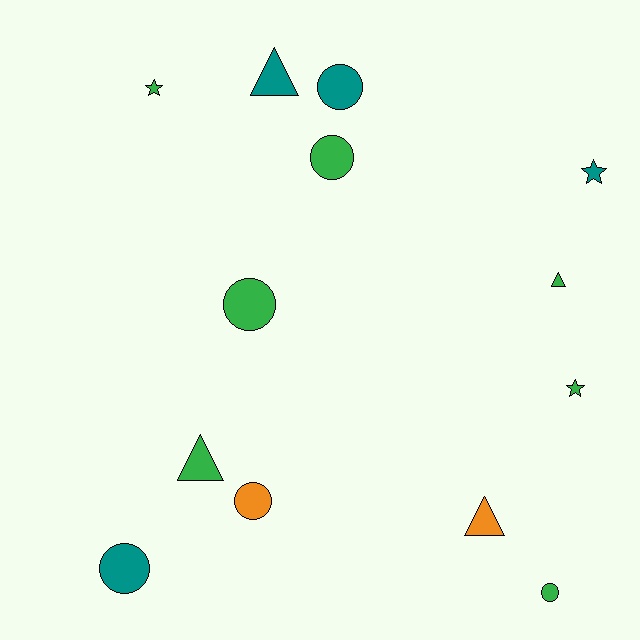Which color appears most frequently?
Green, with 7 objects.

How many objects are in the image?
There are 13 objects.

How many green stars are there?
There are 2 green stars.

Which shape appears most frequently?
Circle, with 6 objects.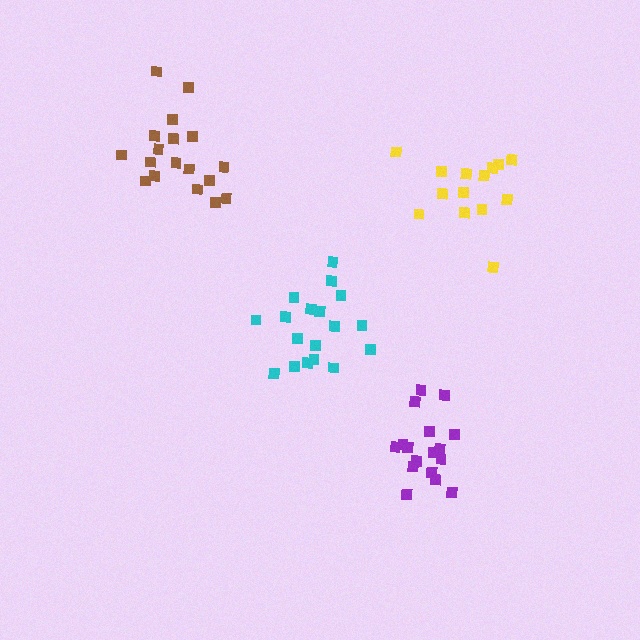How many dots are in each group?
Group 1: 18 dots, Group 2: 18 dots, Group 3: 14 dots, Group 4: 17 dots (67 total).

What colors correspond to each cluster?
The clusters are colored: cyan, brown, yellow, purple.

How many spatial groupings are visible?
There are 4 spatial groupings.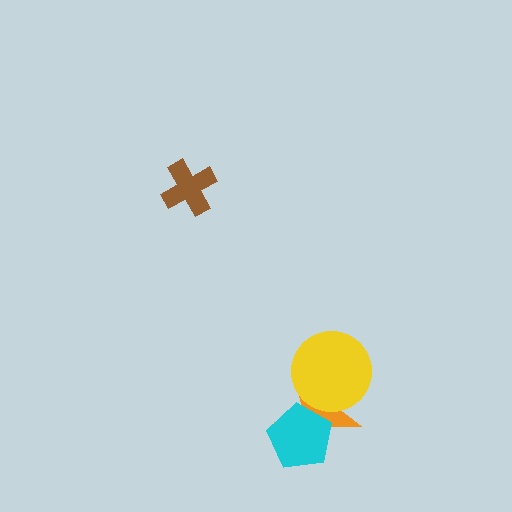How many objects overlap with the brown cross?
0 objects overlap with the brown cross.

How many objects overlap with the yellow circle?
1 object overlaps with the yellow circle.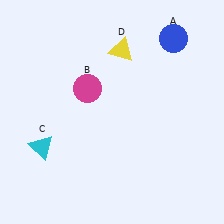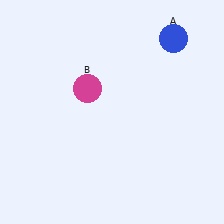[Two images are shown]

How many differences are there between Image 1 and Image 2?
There are 2 differences between the two images.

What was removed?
The cyan triangle (C), the yellow triangle (D) were removed in Image 2.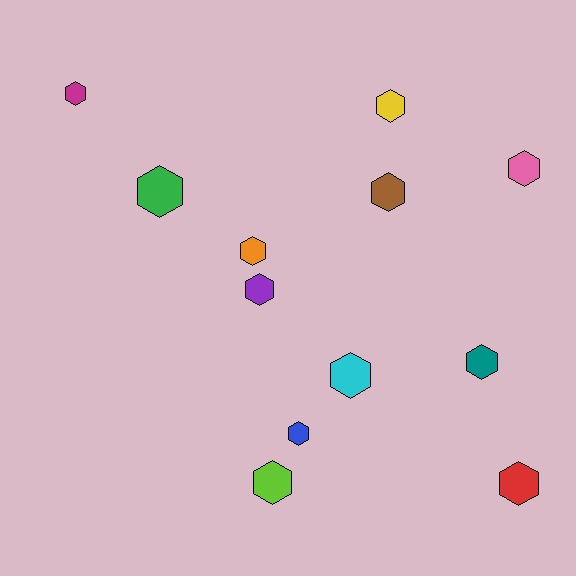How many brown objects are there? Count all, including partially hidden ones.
There is 1 brown object.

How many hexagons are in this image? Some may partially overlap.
There are 12 hexagons.